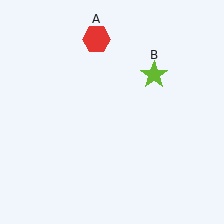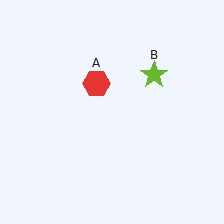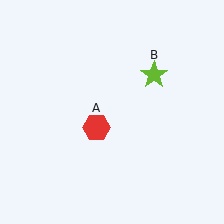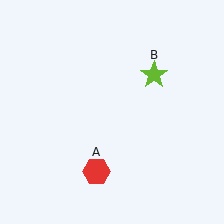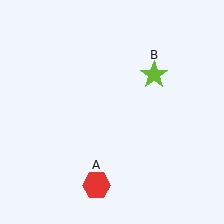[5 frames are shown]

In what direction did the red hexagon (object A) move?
The red hexagon (object A) moved down.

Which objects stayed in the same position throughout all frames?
Lime star (object B) remained stationary.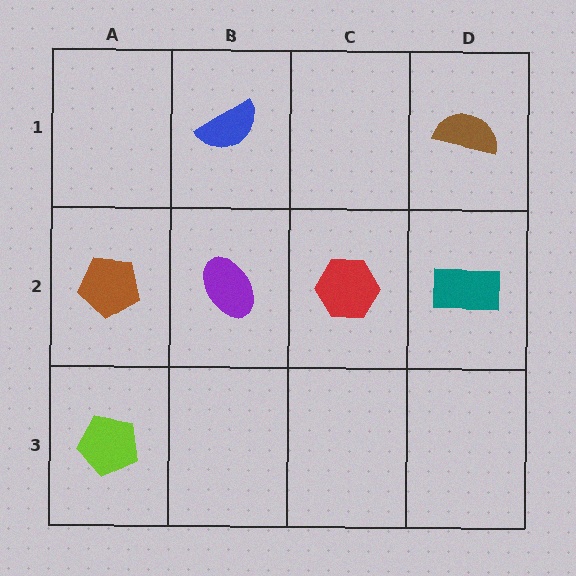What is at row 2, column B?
A purple ellipse.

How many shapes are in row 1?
2 shapes.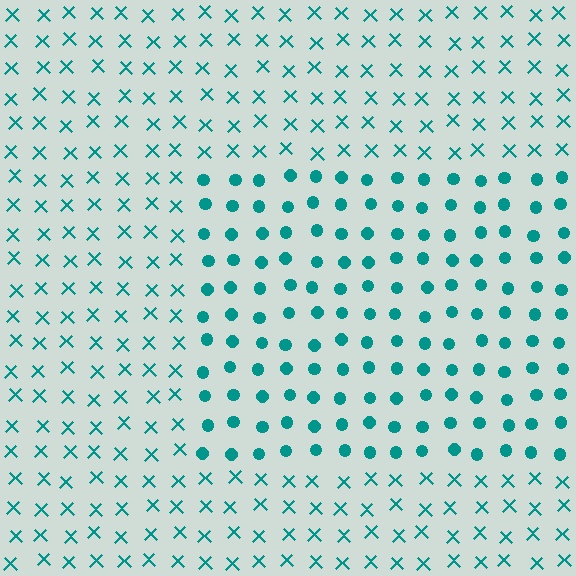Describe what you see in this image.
The image is filled with small teal elements arranged in a uniform grid. A rectangle-shaped region contains circles, while the surrounding area contains X marks. The boundary is defined purely by the change in element shape.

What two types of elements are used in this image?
The image uses circles inside the rectangle region and X marks outside it.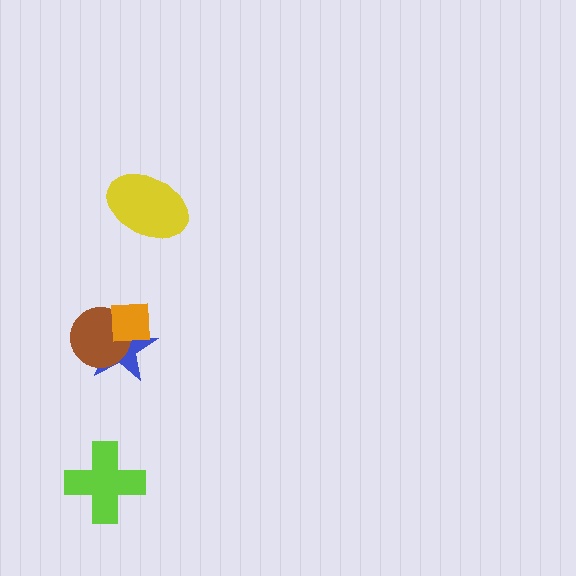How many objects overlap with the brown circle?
2 objects overlap with the brown circle.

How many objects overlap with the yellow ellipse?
0 objects overlap with the yellow ellipse.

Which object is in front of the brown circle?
The orange square is in front of the brown circle.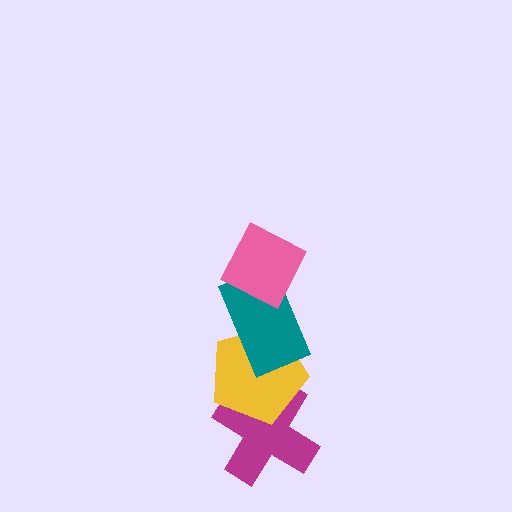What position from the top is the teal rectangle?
The teal rectangle is 2nd from the top.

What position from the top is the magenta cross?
The magenta cross is 4th from the top.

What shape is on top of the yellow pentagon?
The teal rectangle is on top of the yellow pentagon.